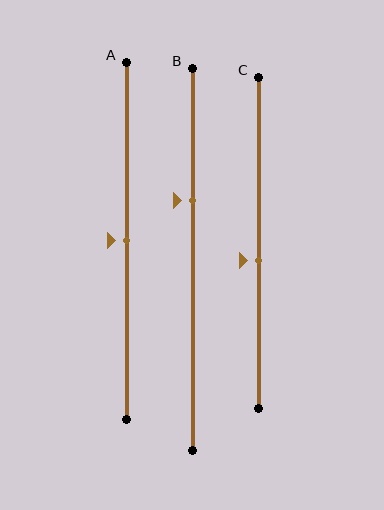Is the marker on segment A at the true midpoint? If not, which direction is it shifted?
Yes, the marker on segment A is at the true midpoint.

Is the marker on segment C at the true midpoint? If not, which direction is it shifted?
No, the marker on segment C is shifted downward by about 5% of the segment length.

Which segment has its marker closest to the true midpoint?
Segment A has its marker closest to the true midpoint.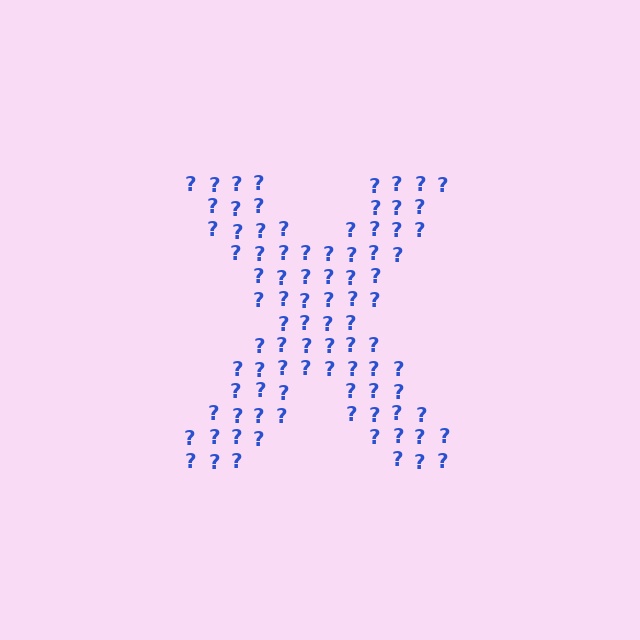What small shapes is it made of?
It is made of small question marks.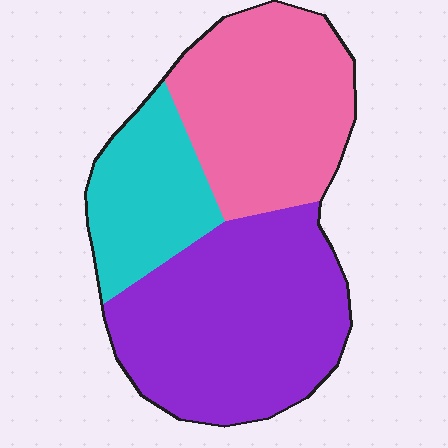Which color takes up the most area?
Purple, at roughly 45%.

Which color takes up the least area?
Cyan, at roughly 20%.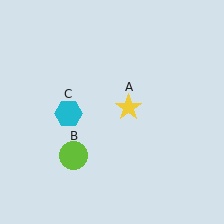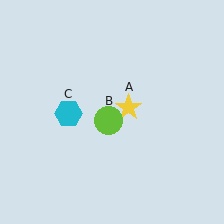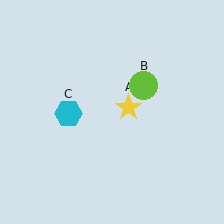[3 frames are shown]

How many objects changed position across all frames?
1 object changed position: lime circle (object B).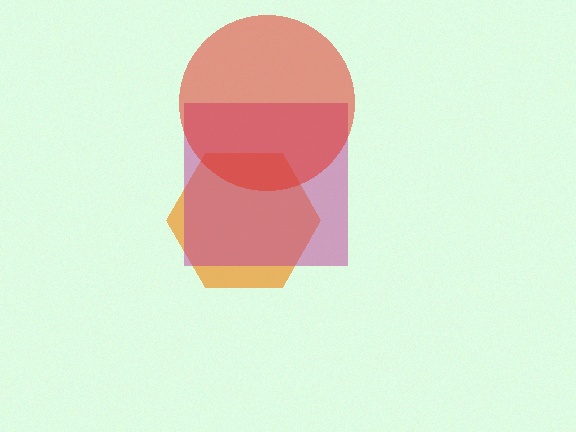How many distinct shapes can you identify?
There are 3 distinct shapes: an orange hexagon, a magenta square, a red circle.